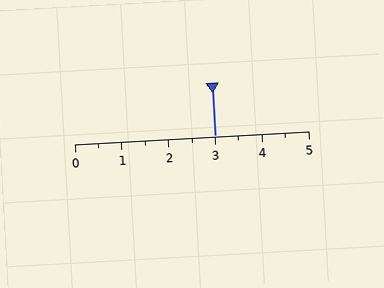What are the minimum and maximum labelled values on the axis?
The axis runs from 0 to 5.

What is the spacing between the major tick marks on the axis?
The major ticks are spaced 1 apart.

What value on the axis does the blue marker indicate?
The marker indicates approximately 3.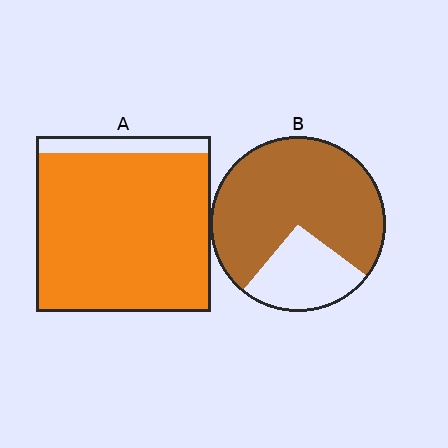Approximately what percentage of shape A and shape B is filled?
A is approximately 90% and B is approximately 75%.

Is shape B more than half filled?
Yes.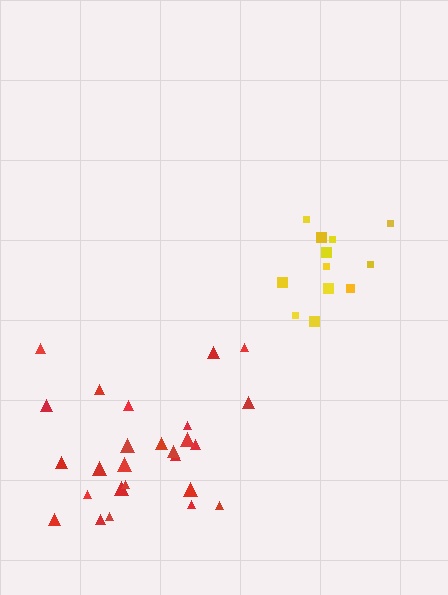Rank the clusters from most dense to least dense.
yellow, red.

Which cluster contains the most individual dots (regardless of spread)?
Red (26).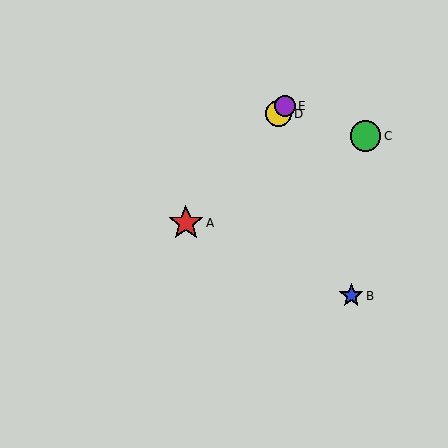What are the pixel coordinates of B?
Object B is at (351, 296).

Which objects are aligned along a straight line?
Objects A, D, E are aligned along a straight line.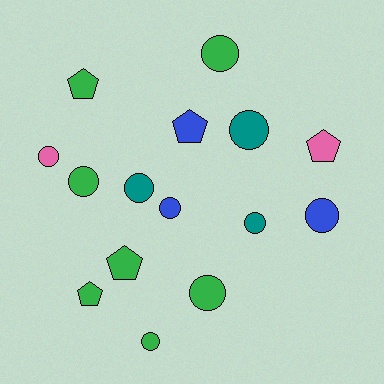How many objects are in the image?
There are 15 objects.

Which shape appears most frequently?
Circle, with 10 objects.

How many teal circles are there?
There are 3 teal circles.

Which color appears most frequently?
Green, with 7 objects.